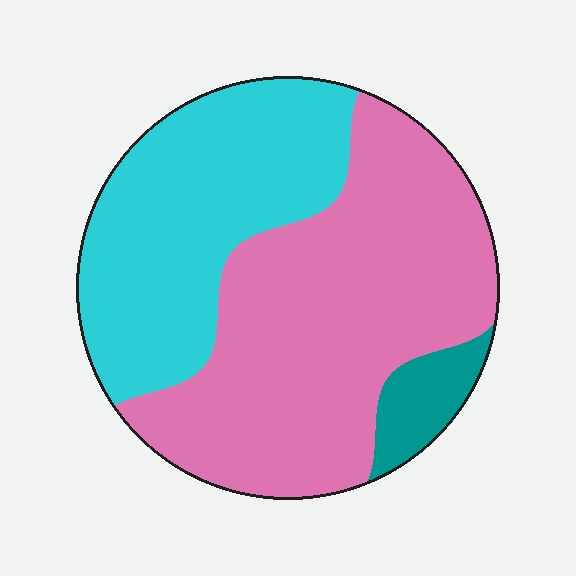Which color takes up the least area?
Teal, at roughly 5%.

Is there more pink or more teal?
Pink.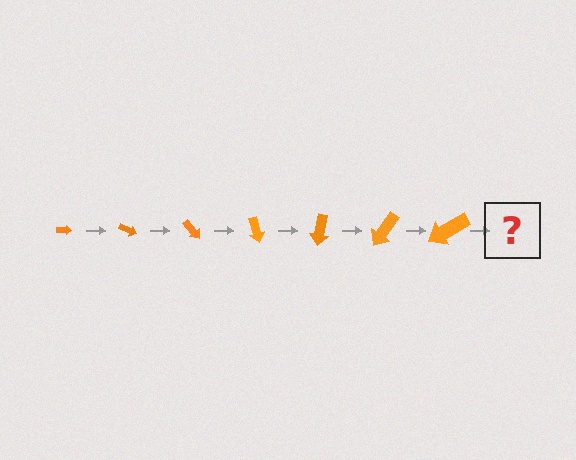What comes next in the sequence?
The next element should be an arrow, larger than the previous one and rotated 175 degrees from the start.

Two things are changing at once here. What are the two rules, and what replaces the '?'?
The two rules are that the arrow grows larger each step and it rotates 25 degrees each step. The '?' should be an arrow, larger than the previous one and rotated 175 degrees from the start.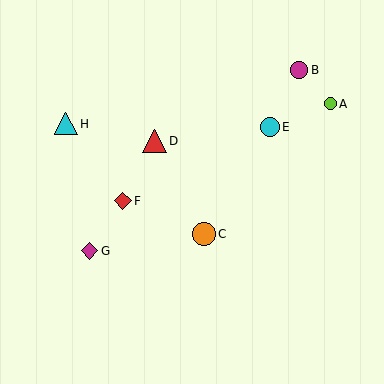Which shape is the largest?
The red triangle (labeled D) is the largest.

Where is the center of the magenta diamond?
The center of the magenta diamond is at (90, 251).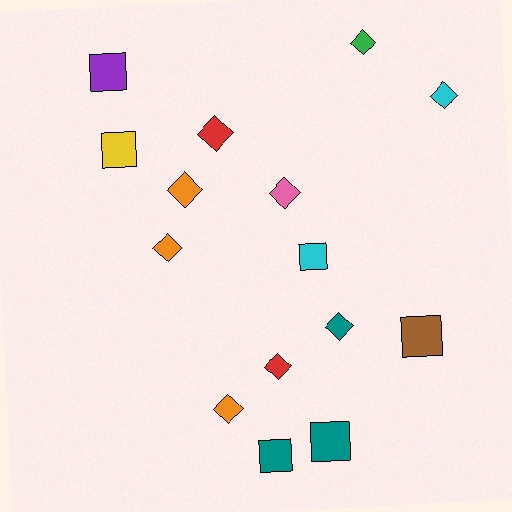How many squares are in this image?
There are 6 squares.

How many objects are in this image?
There are 15 objects.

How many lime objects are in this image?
There are no lime objects.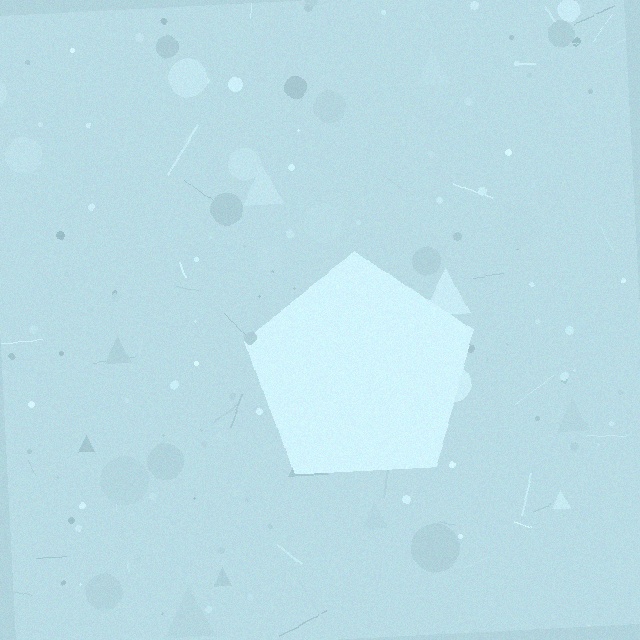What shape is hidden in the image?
A pentagon is hidden in the image.